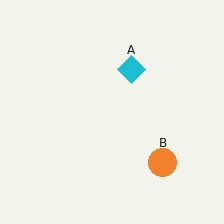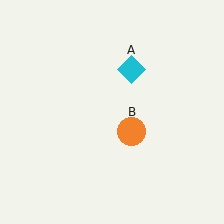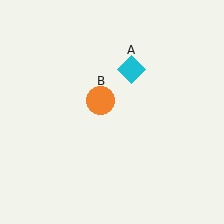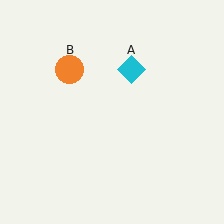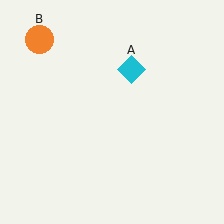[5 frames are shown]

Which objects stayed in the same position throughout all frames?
Cyan diamond (object A) remained stationary.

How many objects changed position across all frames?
1 object changed position: orange circle (object B).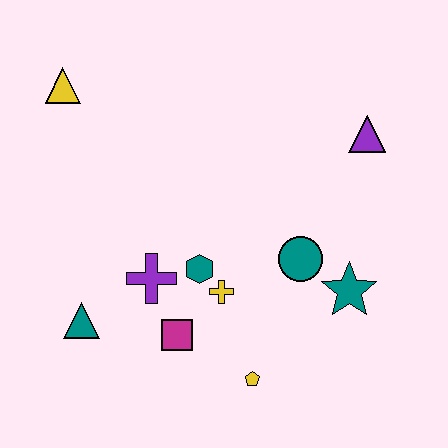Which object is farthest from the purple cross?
The purple triangle is farthest from the purple cross.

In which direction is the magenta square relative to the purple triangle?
The magenta square is below the purple triangle.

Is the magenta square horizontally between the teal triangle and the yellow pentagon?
Yes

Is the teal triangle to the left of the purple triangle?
Yes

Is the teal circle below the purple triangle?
Yes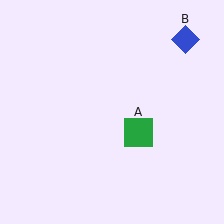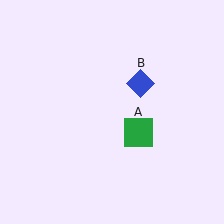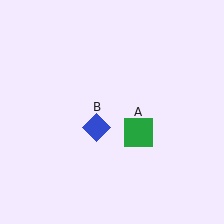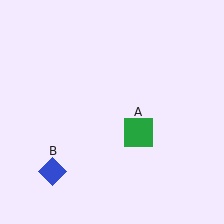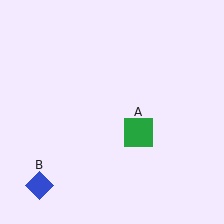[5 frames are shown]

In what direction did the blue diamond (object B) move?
The blue diamond (object B) moved down and to the left.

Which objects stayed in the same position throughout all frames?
Green square (object A) remained stationary.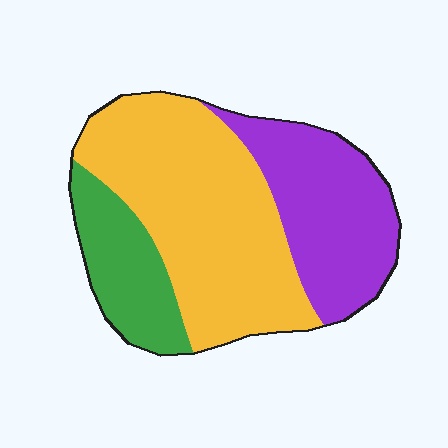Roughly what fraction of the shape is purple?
Purple covers 31% of the shape.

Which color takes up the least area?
Green, at roughly 20%.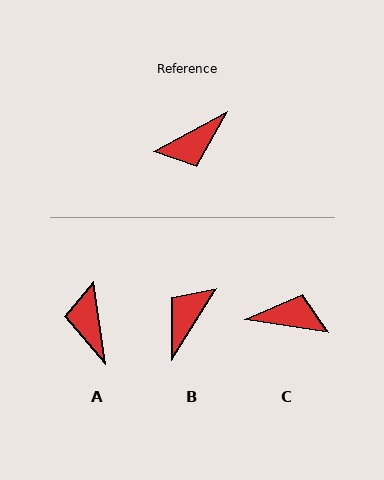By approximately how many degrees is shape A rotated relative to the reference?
Approximately 110 degrees clockwise.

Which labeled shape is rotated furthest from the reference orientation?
B, about 151 degrees away.